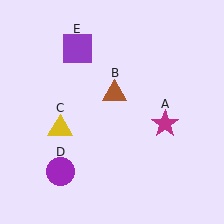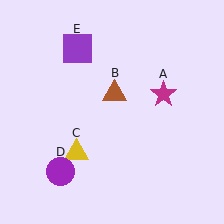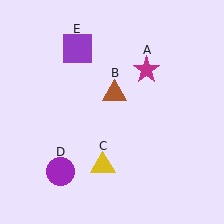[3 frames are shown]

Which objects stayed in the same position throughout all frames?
Brown triangle (object B) and purple circle (object D) and purple square (object E) remained stationary.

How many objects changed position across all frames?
2 objects changed position: magenta star (object A), yellow triangle (object C).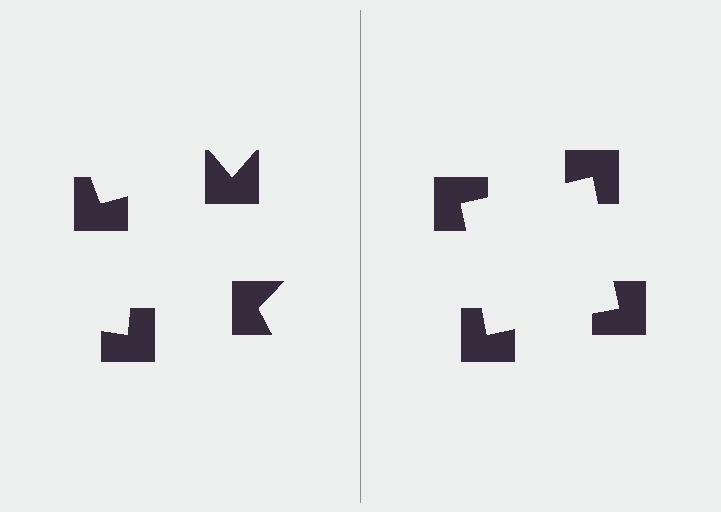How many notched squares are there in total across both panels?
8 — 4 on each side.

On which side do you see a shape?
An illusory square appears on the right side. On the left side the wedge cuts are rotated, so no coherent shape forms.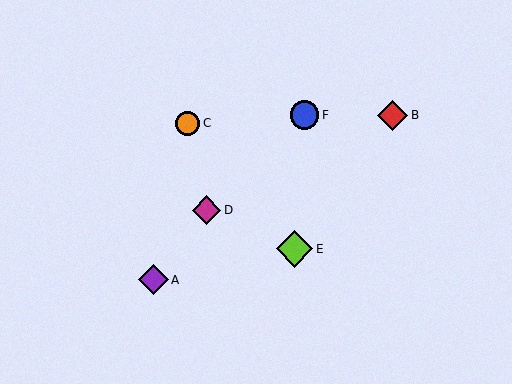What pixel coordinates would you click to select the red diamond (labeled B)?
Click at (393, 115) to select the red diamond B.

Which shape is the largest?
The lime diamond (labeled E) is the largest.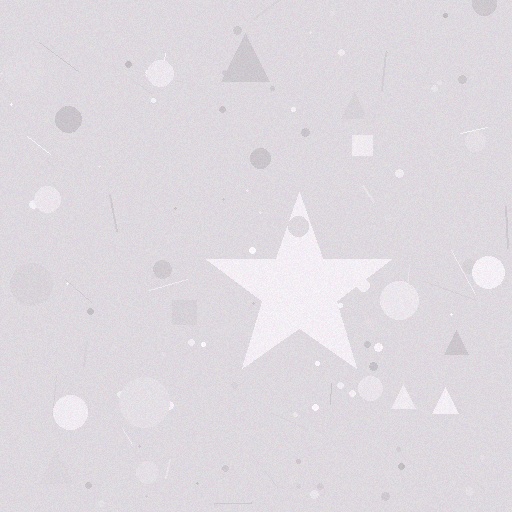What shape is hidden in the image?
A star is hidden in the image.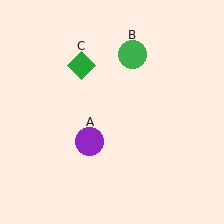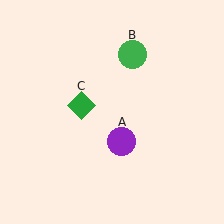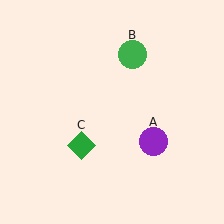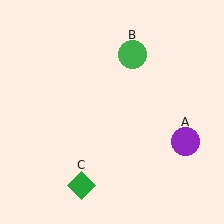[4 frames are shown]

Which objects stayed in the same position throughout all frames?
Green circle (object B) remained stationary.